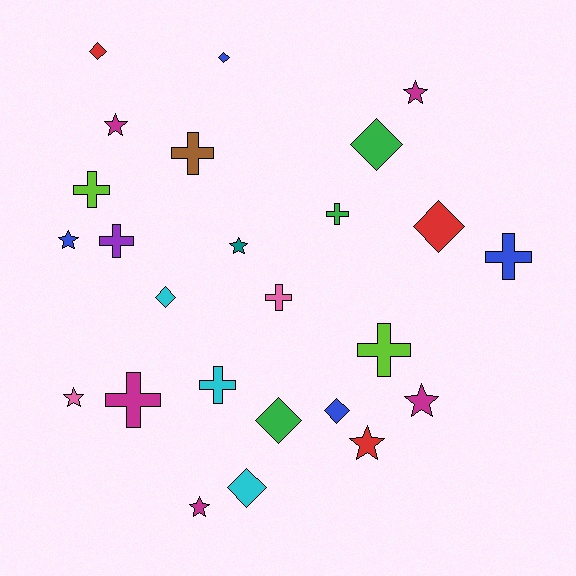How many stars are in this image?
There are 8 stars.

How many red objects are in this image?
There are 3 red objects.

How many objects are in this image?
There are 25 objects.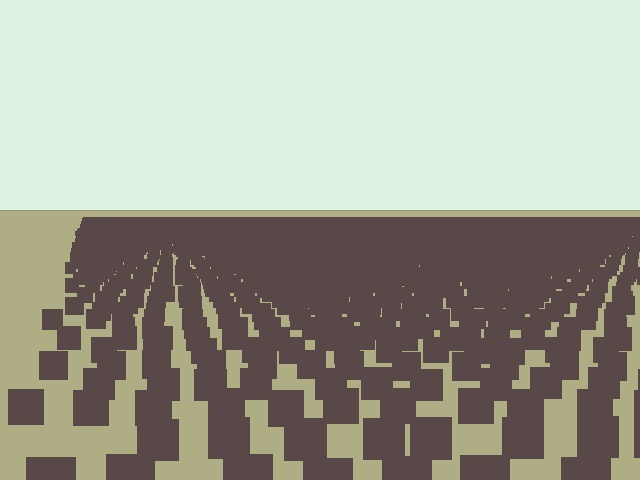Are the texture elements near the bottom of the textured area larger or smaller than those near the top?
Larger. Near the bottom, elements are closer to the viewer and appear at a bigger on-screen size.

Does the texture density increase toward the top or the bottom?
Density increases toward the top.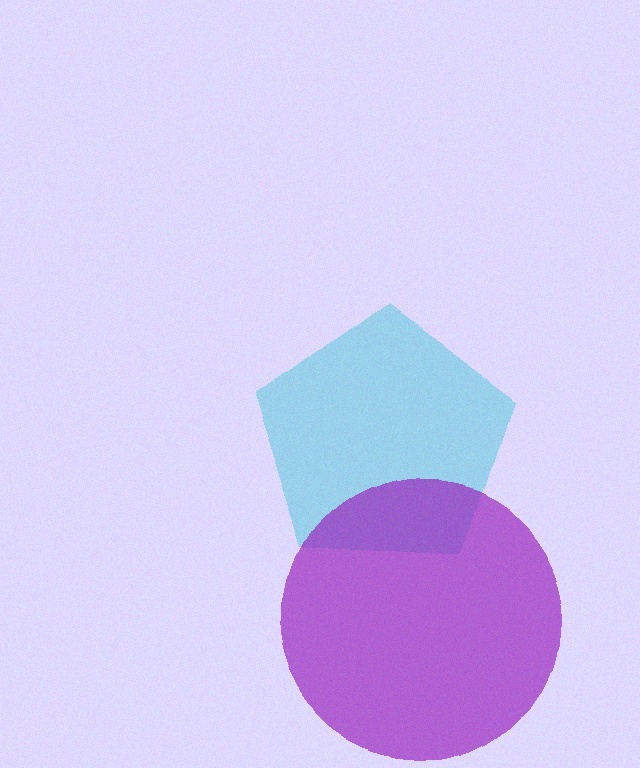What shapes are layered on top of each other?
The layered shapes are: a cyan pentagon, a purple circle.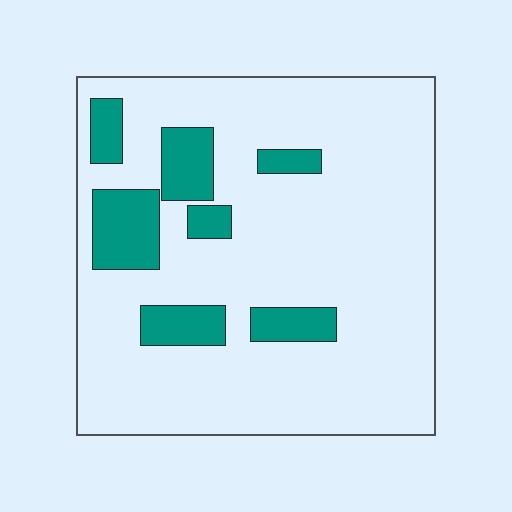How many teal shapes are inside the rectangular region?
7.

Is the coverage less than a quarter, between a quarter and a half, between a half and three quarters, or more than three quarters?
Less than a quarter.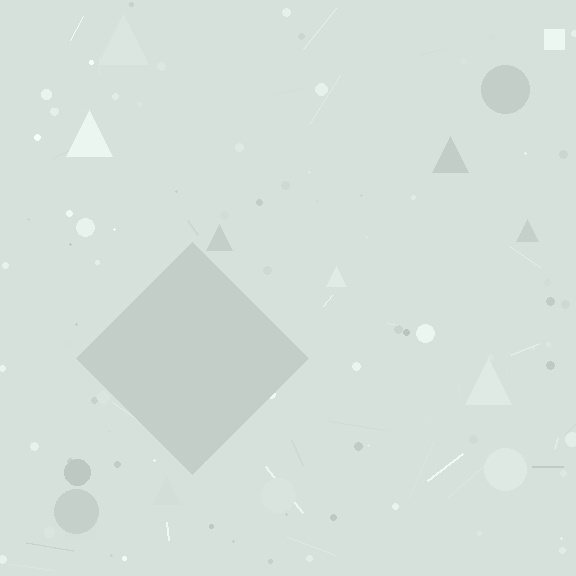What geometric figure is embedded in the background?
A diamond is embedded in the background.